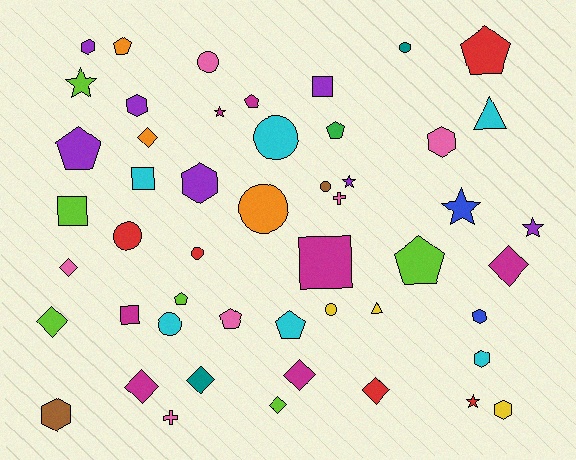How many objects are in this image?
There are 50 objects.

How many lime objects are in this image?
There are 6 lime objects.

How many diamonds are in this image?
There are 9 diamonds.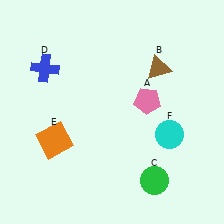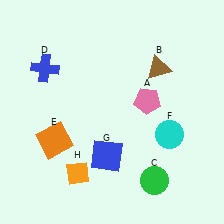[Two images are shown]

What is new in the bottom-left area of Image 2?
An orange diamond (H) was added in the bottom-left area of Image 2.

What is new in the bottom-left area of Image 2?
A blue square (G) was added in the bottom-left area of Image 2.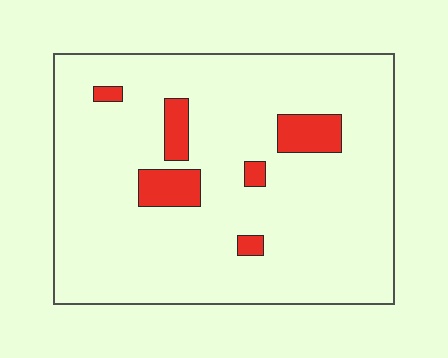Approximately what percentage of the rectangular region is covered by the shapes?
Approximately 10%.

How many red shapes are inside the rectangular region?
6.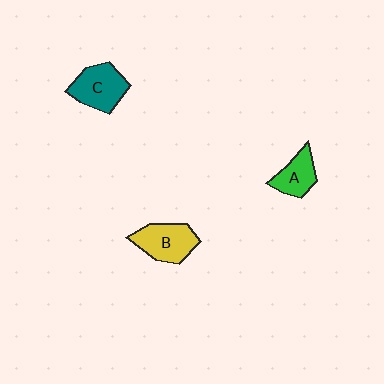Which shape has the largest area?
Shape C (teal).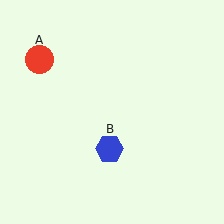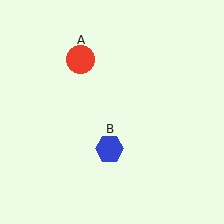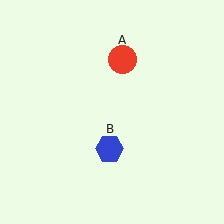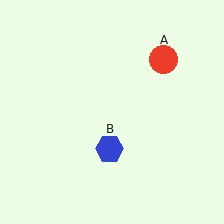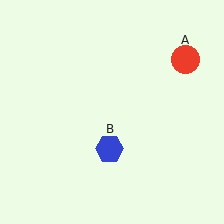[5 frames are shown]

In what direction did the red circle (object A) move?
The red circle (object A) moved right.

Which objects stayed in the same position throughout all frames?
Blue hexagon (object B) remained stationary.